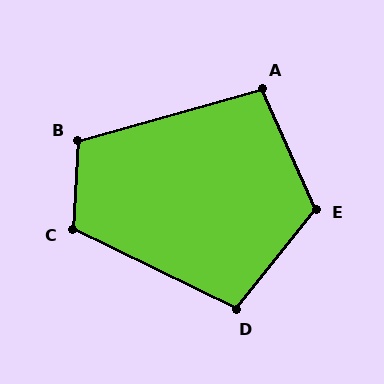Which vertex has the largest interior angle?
E, at approximately 118 degrees.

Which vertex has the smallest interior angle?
A, at approximately 98 degrees.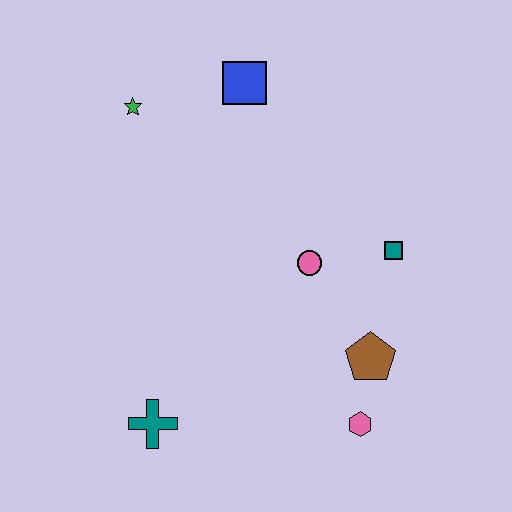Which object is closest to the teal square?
The pink circle is closest to the teal square.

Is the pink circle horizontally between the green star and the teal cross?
No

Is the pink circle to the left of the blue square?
No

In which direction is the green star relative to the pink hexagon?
The green star is above the pink hexagon.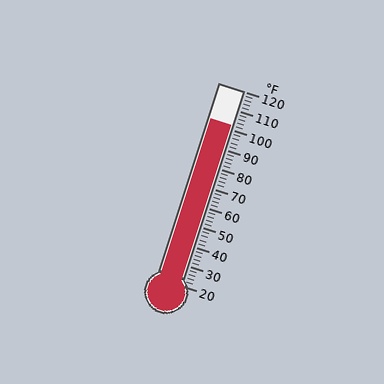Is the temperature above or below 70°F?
The temperature is above 70°F.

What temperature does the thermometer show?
The thermometer shows approximately 102°F.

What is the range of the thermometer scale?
The thermometer scale ranges from 20°F to 120°F.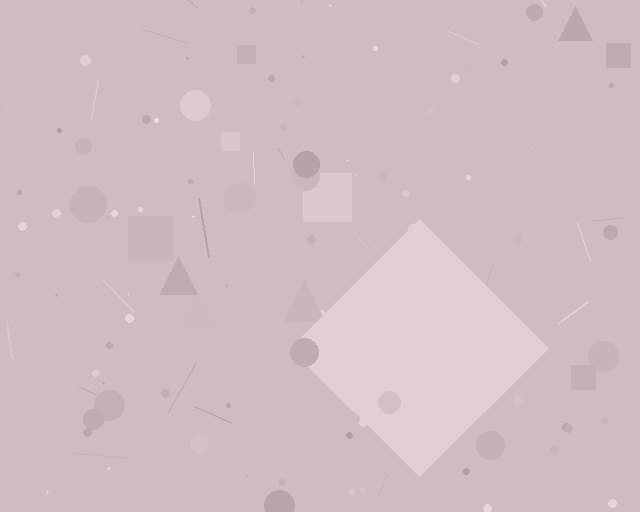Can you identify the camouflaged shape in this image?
The camouflaged shape is a diamond.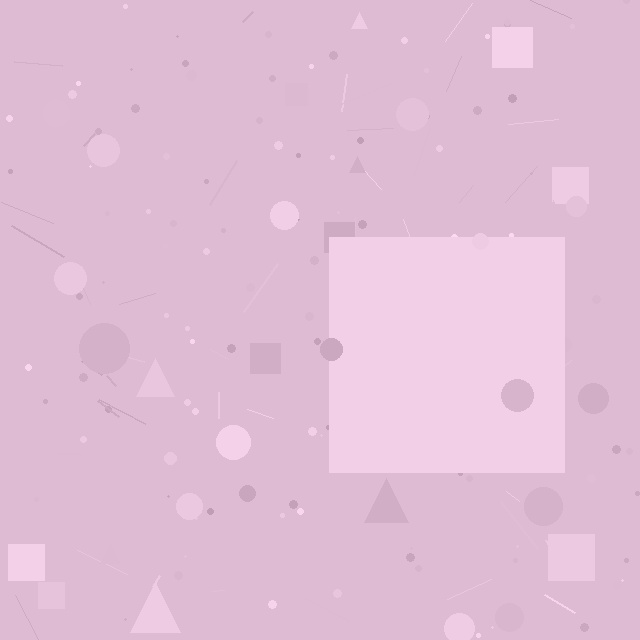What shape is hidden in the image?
A square is hidden in the image.